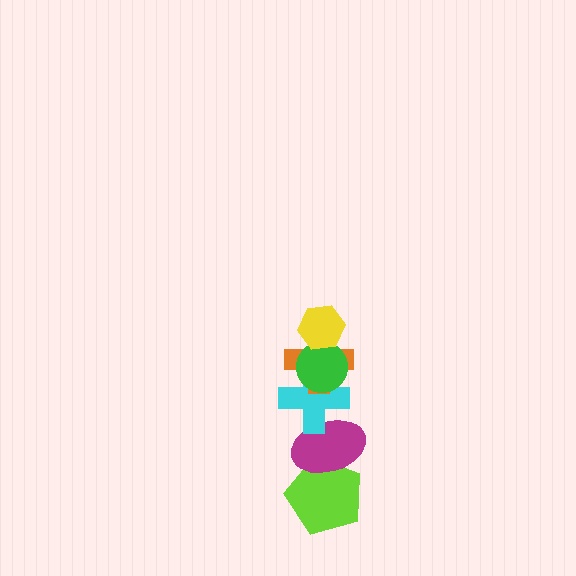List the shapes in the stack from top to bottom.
From top to bottom: the yellow hexagon, the green circle, the orange cross, the cyan cross, the magenta ellipse, the lime pentagon.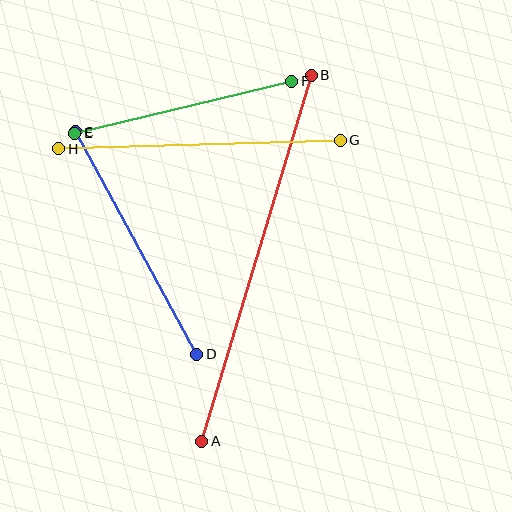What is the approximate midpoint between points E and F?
The midpoint is at approximately (183, 107) pixels.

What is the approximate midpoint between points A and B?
The midpoint is at approximately (257, 258) pixels.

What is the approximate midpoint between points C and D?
The midpoint is at approximately (136, 243) pixels.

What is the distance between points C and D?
The distance is approximately 253 pixels.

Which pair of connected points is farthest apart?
Points A and B are farthest apart.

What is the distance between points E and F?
The distance is approximately 223 pixels.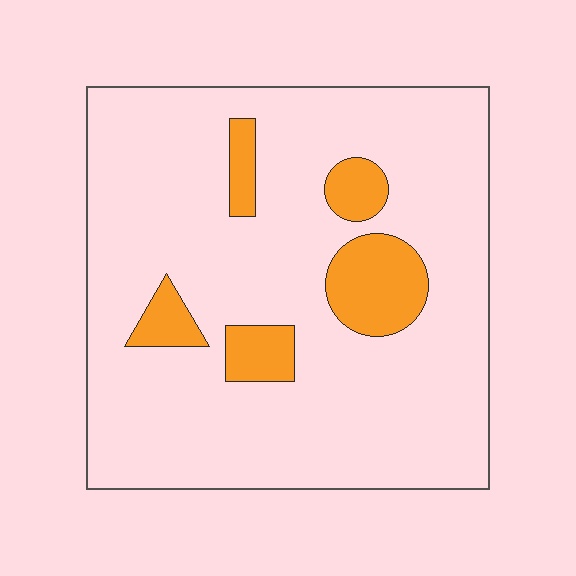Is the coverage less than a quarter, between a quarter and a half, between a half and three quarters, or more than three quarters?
Less than a quarter.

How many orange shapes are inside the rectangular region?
5.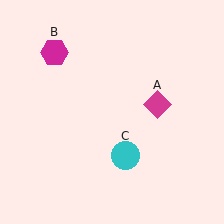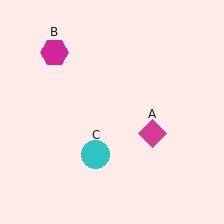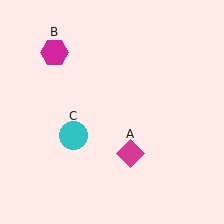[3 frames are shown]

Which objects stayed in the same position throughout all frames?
Magenta hexagon (object B) remained stationary.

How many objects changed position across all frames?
2 objects changed position: magenta diamond (object A), cyan circle (object C).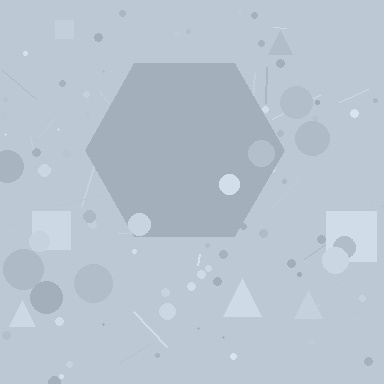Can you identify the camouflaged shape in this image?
The camouflaged shape is a hexagon.